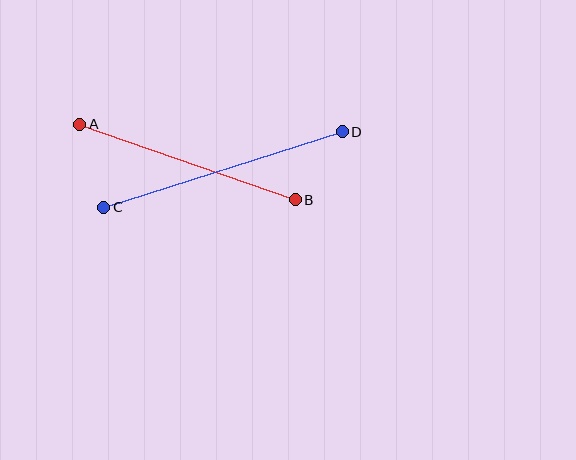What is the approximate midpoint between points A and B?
The midpoint is at approximately (188, 162) pixels.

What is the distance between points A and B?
The distance is approximately 229 pixels.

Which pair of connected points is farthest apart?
Points C and D are farthest apart.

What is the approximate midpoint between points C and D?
The midpoint is at approximately (223, 169) pixels.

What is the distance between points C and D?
The distance is approximately 250 pixels.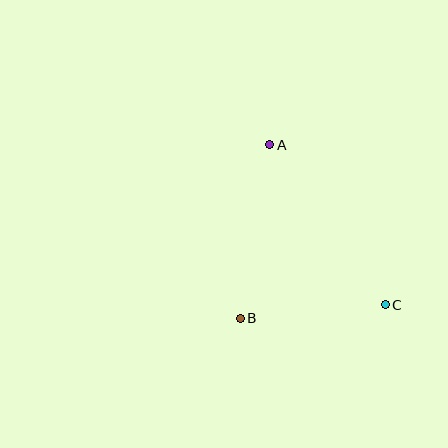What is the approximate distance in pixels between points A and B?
The distance between A and B is approximately 176 pixels.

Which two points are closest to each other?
Points B and C are closest to each other.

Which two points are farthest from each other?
Points A and C are farthest from each other.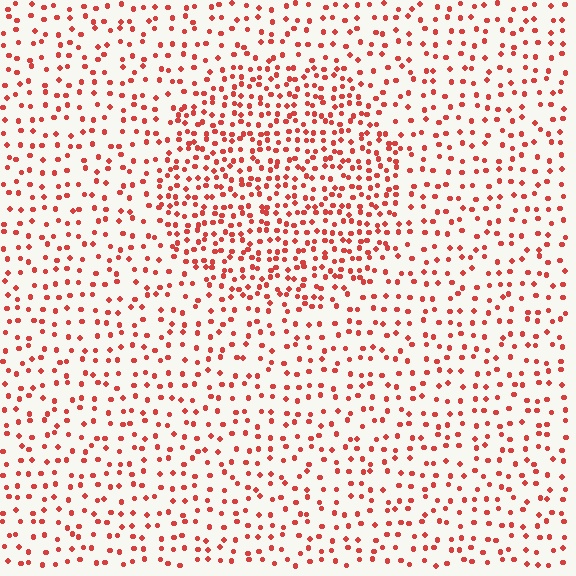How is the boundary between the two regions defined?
The boundary is defined by a change in element density (approximately 1.9x ratio). All elements are the same color, size, and shape.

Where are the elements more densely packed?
The elements are more densely packed inside the circle boundary.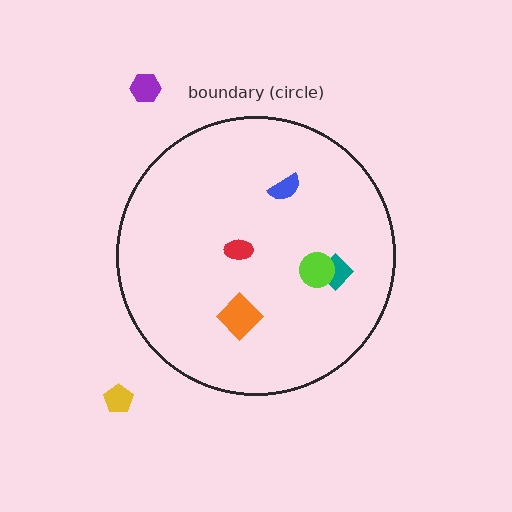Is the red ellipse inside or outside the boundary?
Inside.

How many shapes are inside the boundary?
5 inside, 2 outside.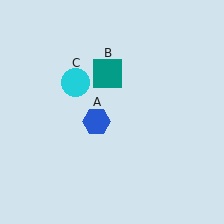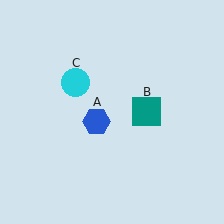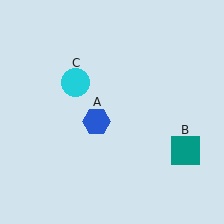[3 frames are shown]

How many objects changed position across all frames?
1 object changed position: teal square (object B).